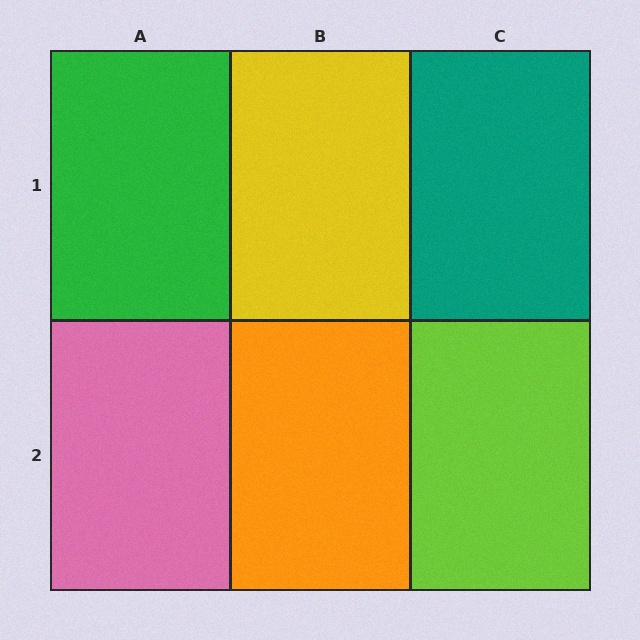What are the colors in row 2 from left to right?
Pink, orange, lime.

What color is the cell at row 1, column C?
Teal.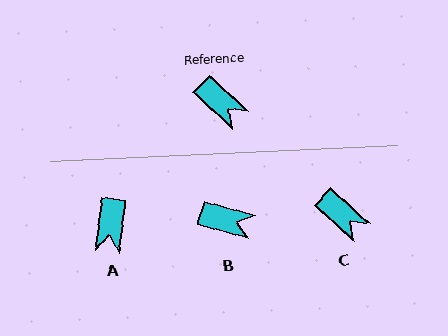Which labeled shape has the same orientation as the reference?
C.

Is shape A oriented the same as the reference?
No, it is off by about 54 degrees.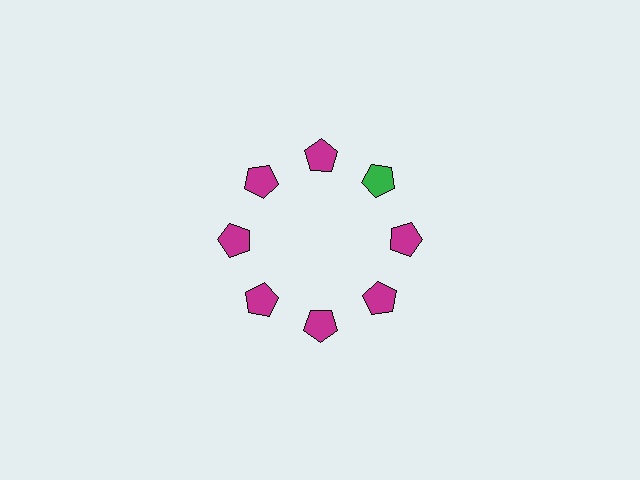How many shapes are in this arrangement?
There are 8 shapes arranged in a ring pattern.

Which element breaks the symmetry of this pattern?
The green pentagon at roughly the 2 o'clock position breaks the symmetry. All other shapes are magenta pentagons.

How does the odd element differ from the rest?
It has a different color: green instead of magenta.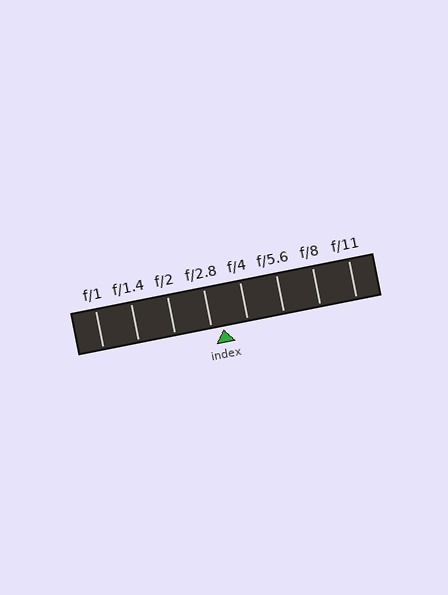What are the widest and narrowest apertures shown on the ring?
The widest aperture shown is f/1 and the narrowest is f/11.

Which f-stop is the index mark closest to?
The index mark is closest to f/2.8.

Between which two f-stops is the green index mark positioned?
The index mark is between f/2.8 and f/4.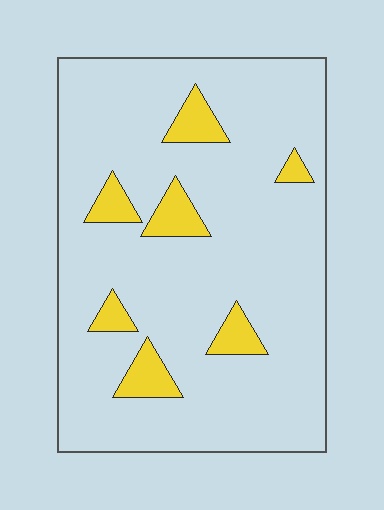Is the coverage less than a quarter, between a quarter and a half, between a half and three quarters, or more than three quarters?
Less than a quarter.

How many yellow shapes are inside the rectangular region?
7.